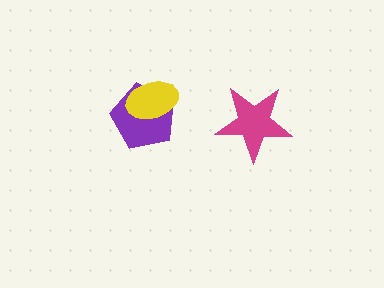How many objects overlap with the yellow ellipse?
1 object overlaps with the yellow ellipse.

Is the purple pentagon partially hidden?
Yes, it is partially covered by another shape.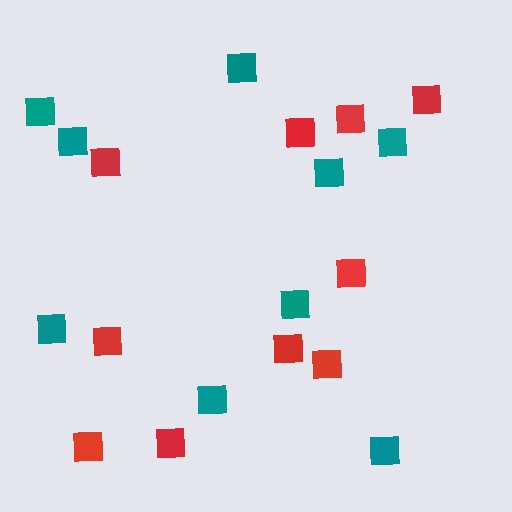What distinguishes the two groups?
There are 2 groups: one group of red squares (10) and one group of teal squares (9).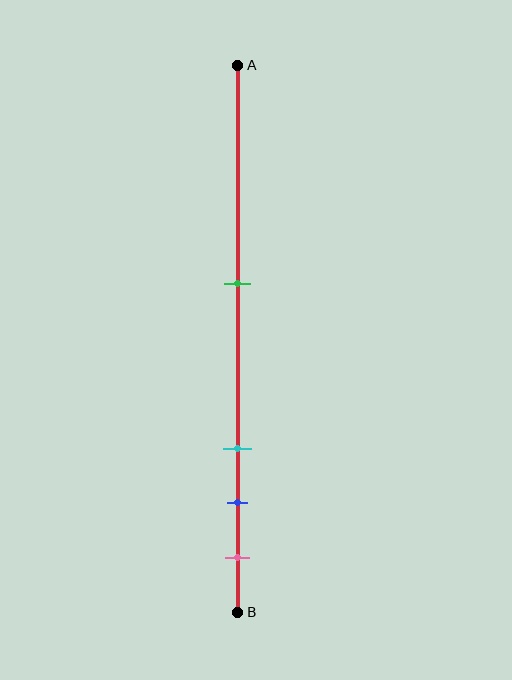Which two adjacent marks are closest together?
The blue and pink marks are the closest adjacent pair.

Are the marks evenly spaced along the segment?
No, the marks are not evenly spaced.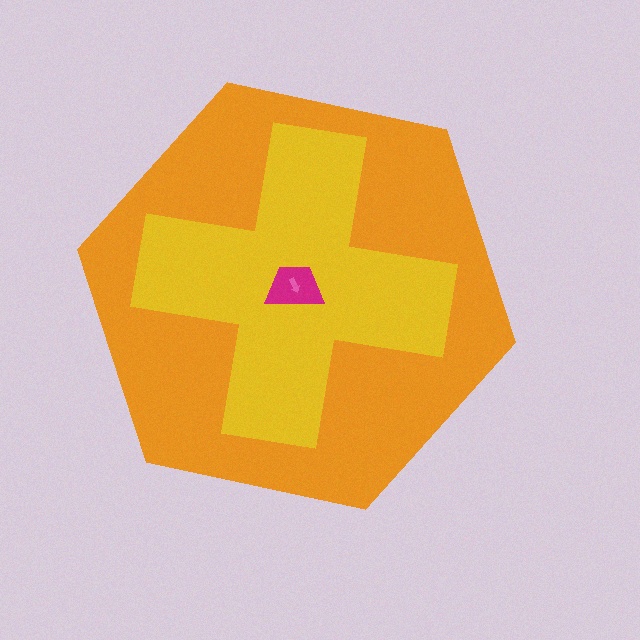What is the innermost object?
The pink arrow.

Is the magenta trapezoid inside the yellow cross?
Yes.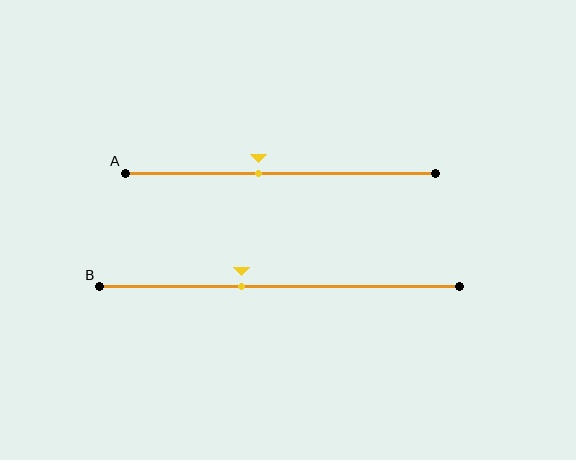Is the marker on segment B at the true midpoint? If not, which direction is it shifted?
No, the marker on segment B is shifted to the left by about 11% of the segment length.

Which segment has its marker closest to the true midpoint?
Segment A has its marker closest to the true midpoint.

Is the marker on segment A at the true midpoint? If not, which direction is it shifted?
No, the marker on segment A is shifted to the left by about 7% of the segment length.